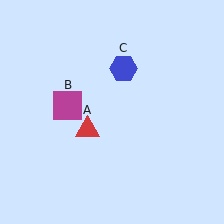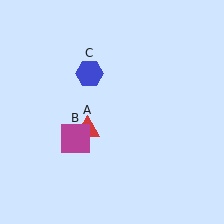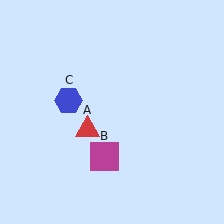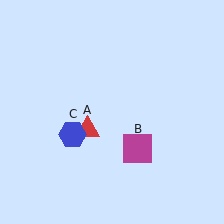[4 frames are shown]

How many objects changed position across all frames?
2 objects changed position: magenta square (object B), blue hexagon (object C).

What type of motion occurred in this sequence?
The magenta square (object B), blue hexagon (object C) rotated counterclockwise around the center of the scene.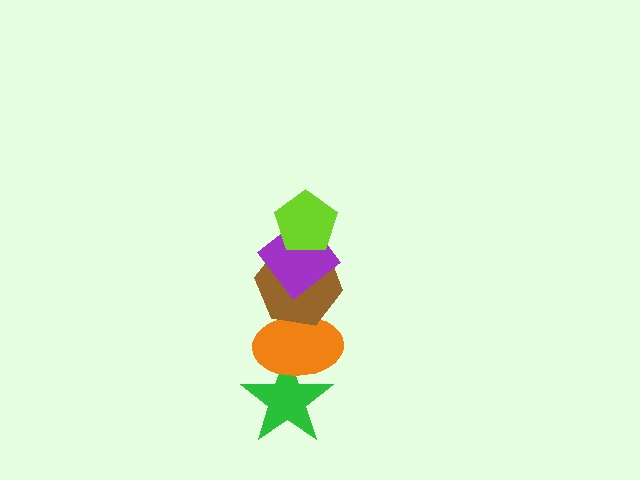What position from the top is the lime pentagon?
The lime pentagon is 1st from the top.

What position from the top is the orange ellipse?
The orange ellipse is 4th from the top.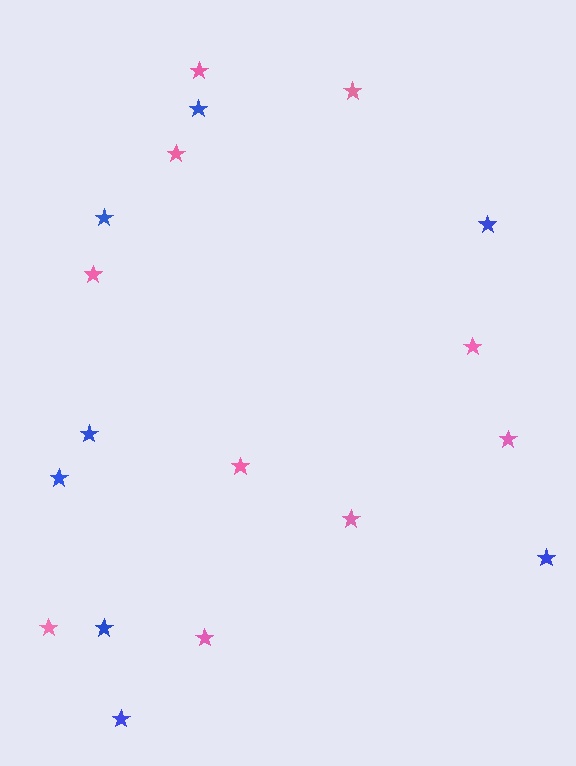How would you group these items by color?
There are 2 groups: one group of blue stars (8) and one group of pink stars (10).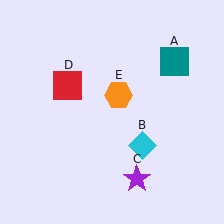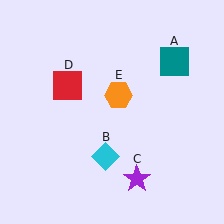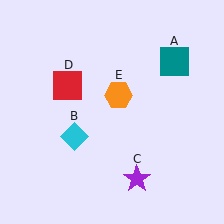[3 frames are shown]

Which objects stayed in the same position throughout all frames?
Teal square (object A) and purple star (object C) and red square (object D) and orange hexagon (object E) remained stationary.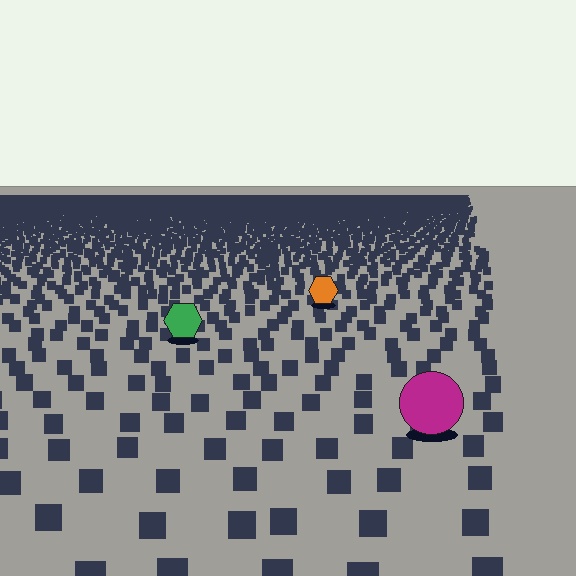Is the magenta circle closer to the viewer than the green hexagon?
Yes. The magenta circle is closer — you can tell from the texture gradient: the ground texture is coarser near it.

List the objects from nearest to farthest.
From nearest to farthest: the magenta circle, the green hexagon, the orange hexagon.